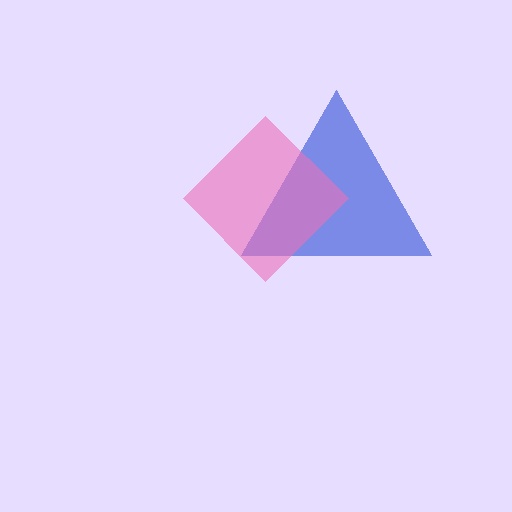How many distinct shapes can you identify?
There are 2 distinct shapes: a blue triangle, a pink diamond.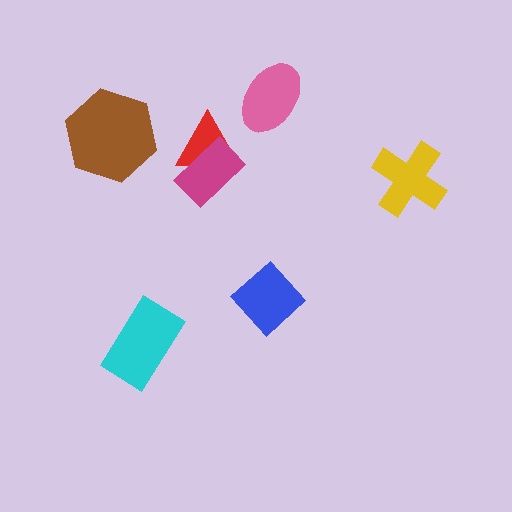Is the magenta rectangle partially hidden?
No, no other shape covers it.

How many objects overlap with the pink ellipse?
0 objects overlap with the pink ellipse.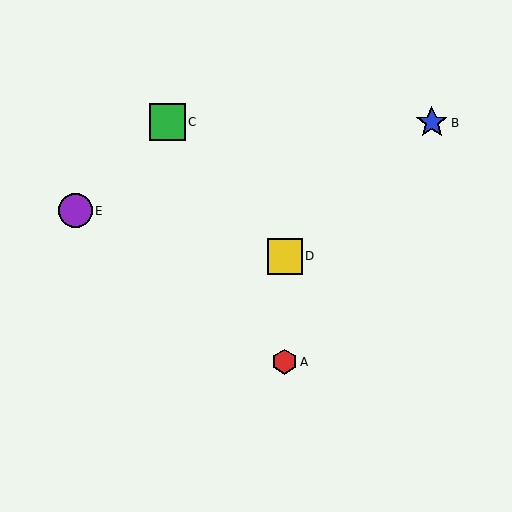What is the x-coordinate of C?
Object C is at x≈167.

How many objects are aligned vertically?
2 objects (A, D) are aligned vertically.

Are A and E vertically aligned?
No, A is at x≈285 and E is at x≈76.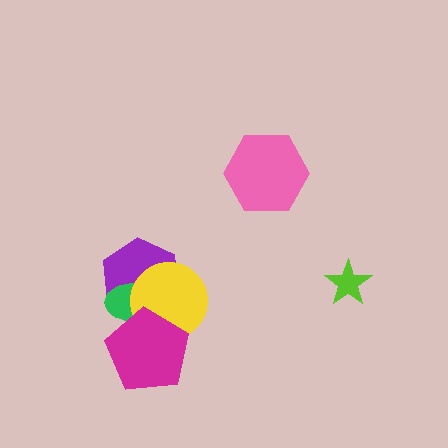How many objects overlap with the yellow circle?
3 objects overlap with the yellow circle.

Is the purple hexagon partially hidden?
Yes, it is partially covered by another shape.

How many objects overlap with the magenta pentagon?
3 objects overlap with the magenta pentagon.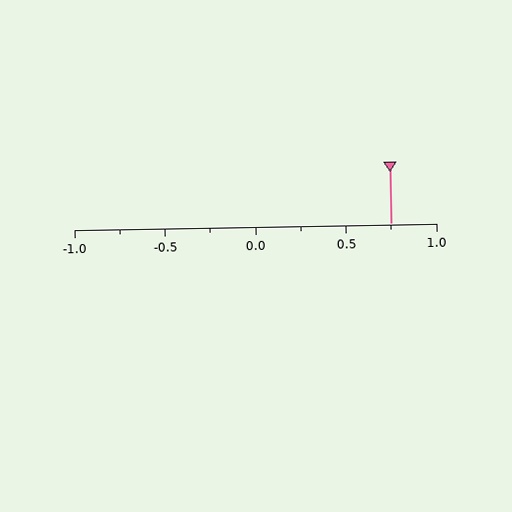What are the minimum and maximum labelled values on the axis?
The axis runs from -1.0 to 1.0.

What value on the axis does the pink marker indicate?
The marker indicates approximately 0.75.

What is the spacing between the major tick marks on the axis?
The major ticks are spaced 0.5 apart.